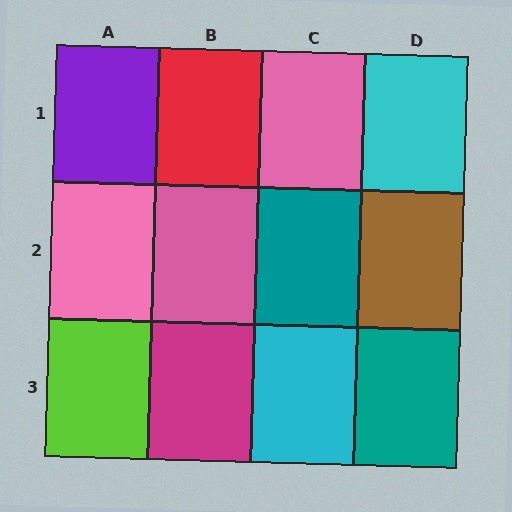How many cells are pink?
3 cells are pink.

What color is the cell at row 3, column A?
Lime.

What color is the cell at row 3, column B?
Magenta.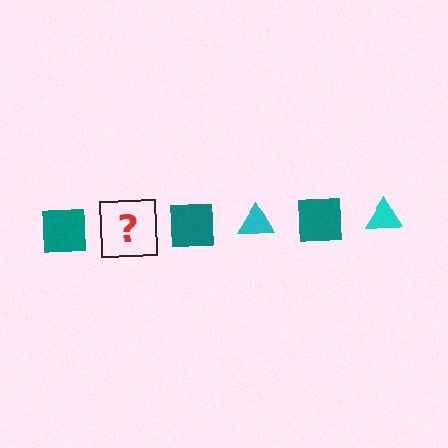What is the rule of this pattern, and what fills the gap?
The rule is that the pattern alternates between teal square and cyan triangle. The gap should be filled with a cyan triangle.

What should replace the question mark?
The question mark should be replaced with a cyan triangle.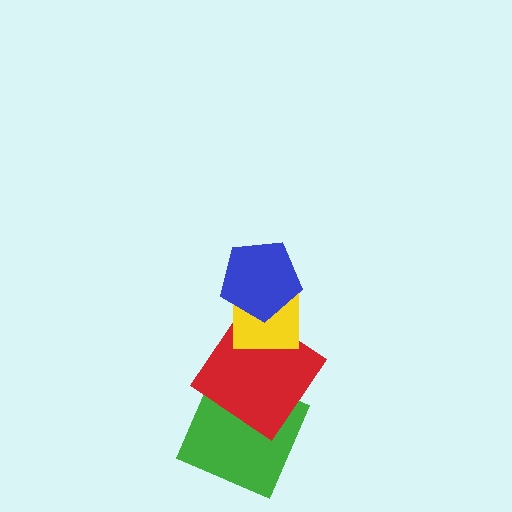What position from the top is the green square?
The green square is 4th from the top.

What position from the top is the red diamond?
The red diamond is 3rd from the top.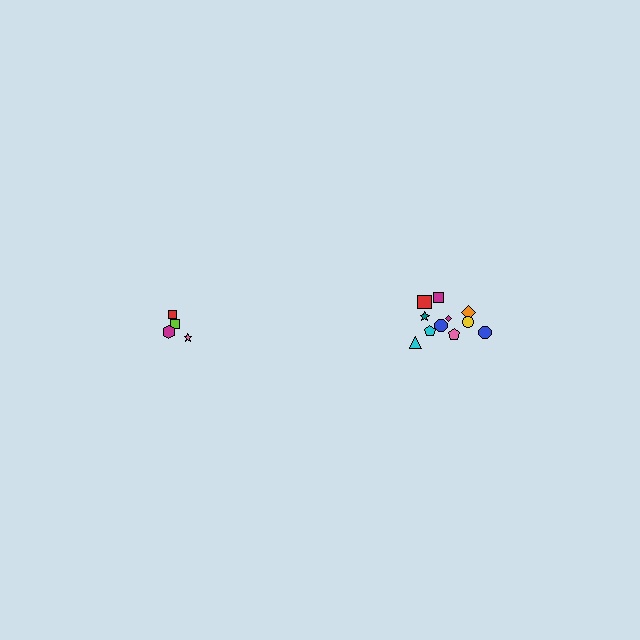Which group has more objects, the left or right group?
The right group.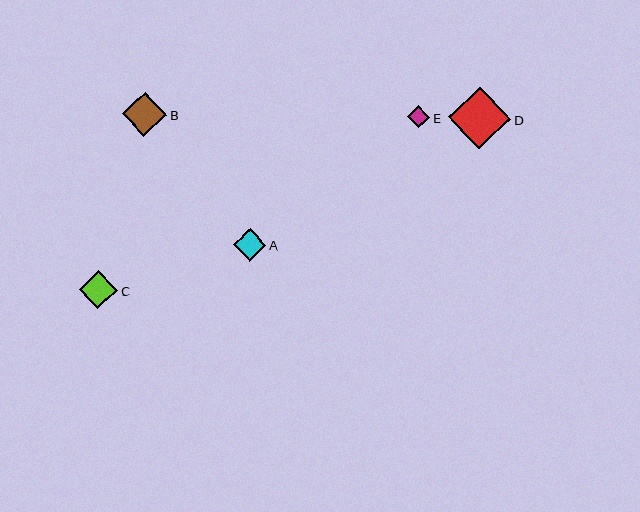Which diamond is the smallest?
Diamond E is the smallest with a size of approximately 22 pixels.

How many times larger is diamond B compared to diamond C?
Diamond B is approximately 1.2 times the size of diamond C.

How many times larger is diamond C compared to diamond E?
Diamond C is approximately 1.7 times the size of diamond E.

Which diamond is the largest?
Diamond D is the largest with a size of approximately 62 pixels.